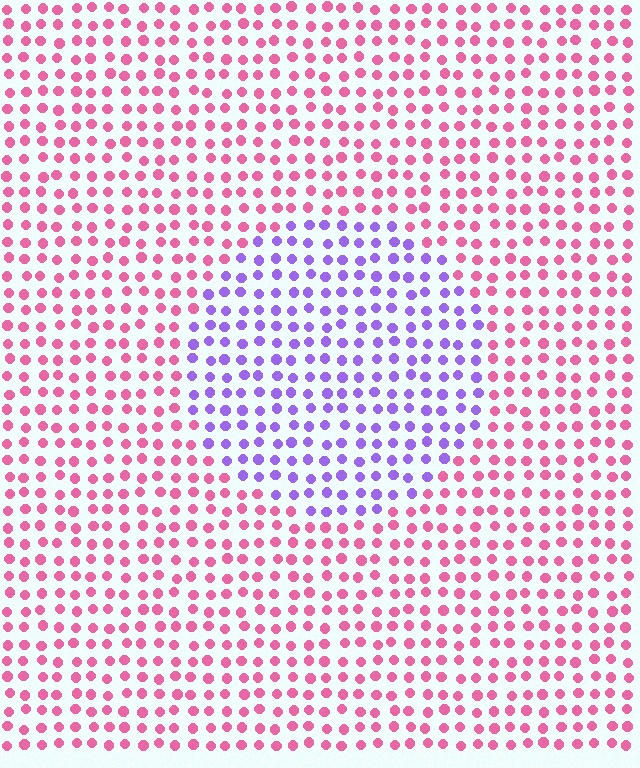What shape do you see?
I see a circle.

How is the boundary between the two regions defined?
The boundary is defined purely by a slight shift in hue (about 66 degrees). Spacing, size, and orientation are identical on both sides.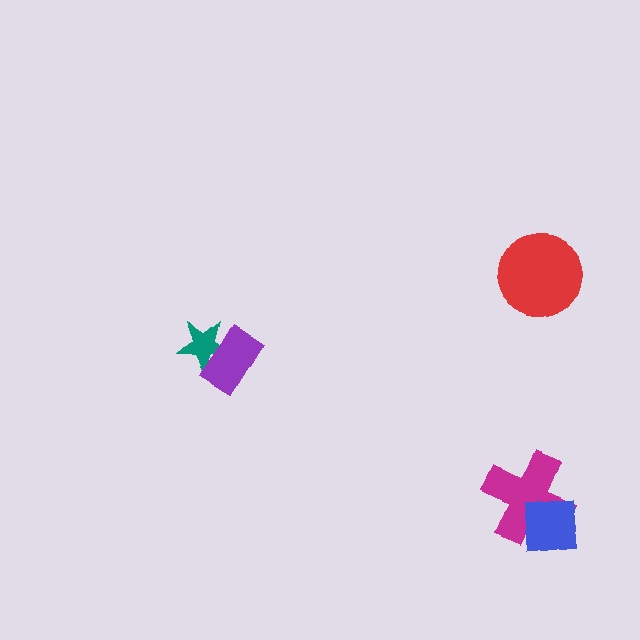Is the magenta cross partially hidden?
Yes, it is partially covered by another shape.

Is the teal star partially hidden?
Yes, it is partially covered by another shape.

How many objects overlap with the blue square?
1 object overlaps with the blue square.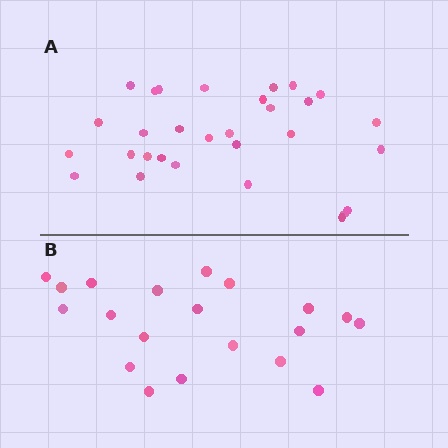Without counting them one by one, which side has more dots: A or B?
Region A (the top region) has more dots.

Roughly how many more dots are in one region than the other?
Region A has roughly 10 or so more dots than region B.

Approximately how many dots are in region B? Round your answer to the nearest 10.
About 20 dots.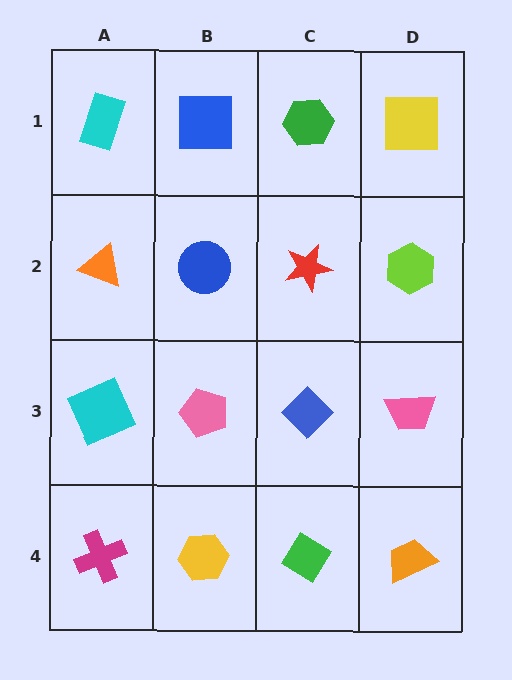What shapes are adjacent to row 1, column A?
An orange triangle (row 2, column A), a blue square (row 1, column B).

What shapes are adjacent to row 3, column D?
A lime hexagon (row 2, column D), an orange trapezoid (row 4, column D), a blue diamond (row 3, column C).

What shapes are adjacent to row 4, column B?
A pink pentagon (row 3, column B), a magenta cross (row 4, column A), a green diamond (row 4, column C).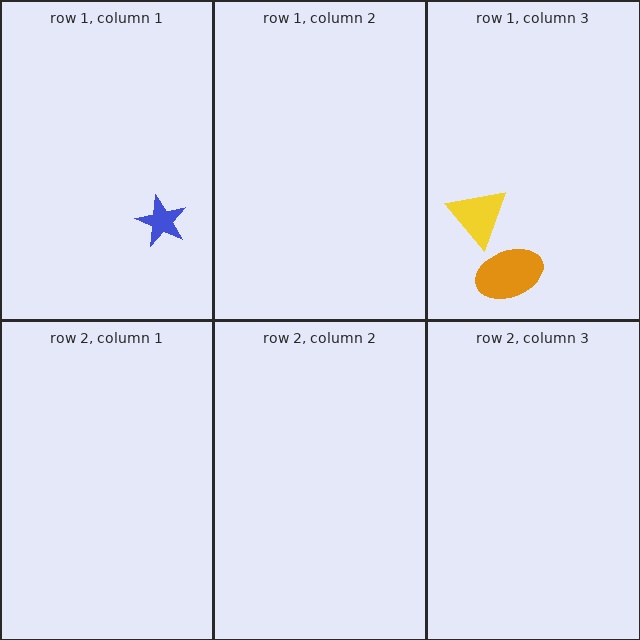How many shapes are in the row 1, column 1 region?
1.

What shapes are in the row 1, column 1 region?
The blue star.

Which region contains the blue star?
The row 1, column 1 region.